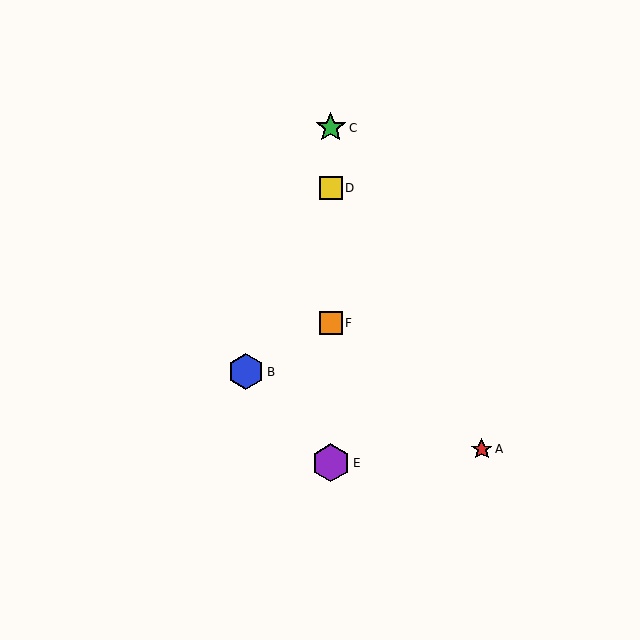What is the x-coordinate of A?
Object A is at x≈482.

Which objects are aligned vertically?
Objects C, D, E, F are aligned vertically.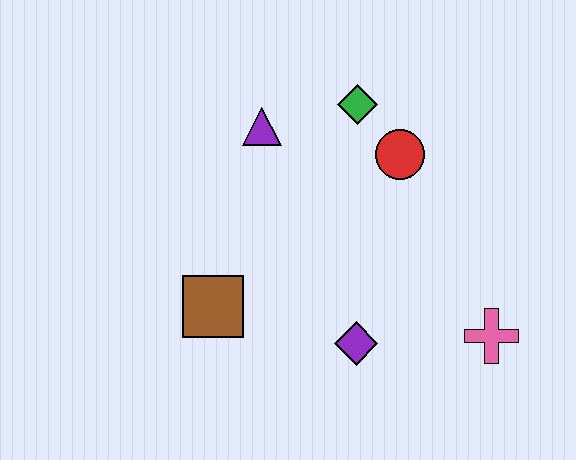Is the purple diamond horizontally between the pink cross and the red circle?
No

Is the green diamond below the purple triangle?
No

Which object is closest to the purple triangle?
The green diamond is closest to the purple triangle.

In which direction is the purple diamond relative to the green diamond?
The purple diamond is below the green diamond.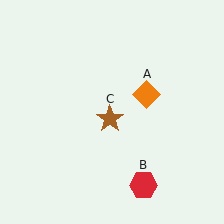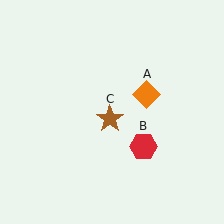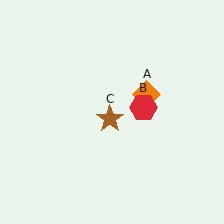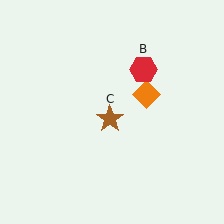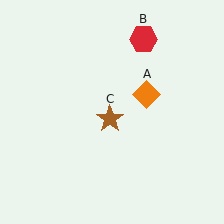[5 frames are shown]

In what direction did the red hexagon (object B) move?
The red hexagon (object B) moved up.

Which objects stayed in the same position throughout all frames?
Orange diamond (object A) and brown star (object C) remained stationary.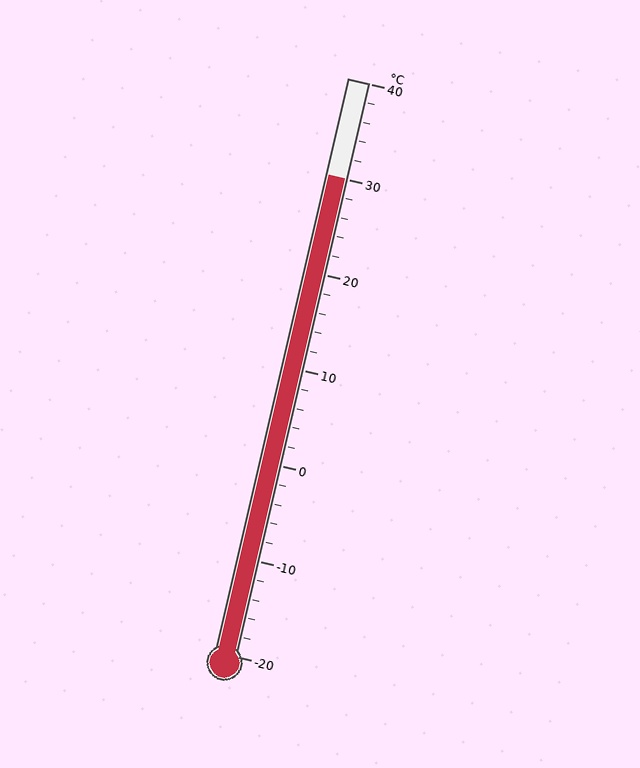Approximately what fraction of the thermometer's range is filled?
The thermometer is filled to approximately 85% of its range.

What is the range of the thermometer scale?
The thermometer scale ranges from -20°C to 40°C.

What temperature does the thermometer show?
The thermometer shows approximately 30°C.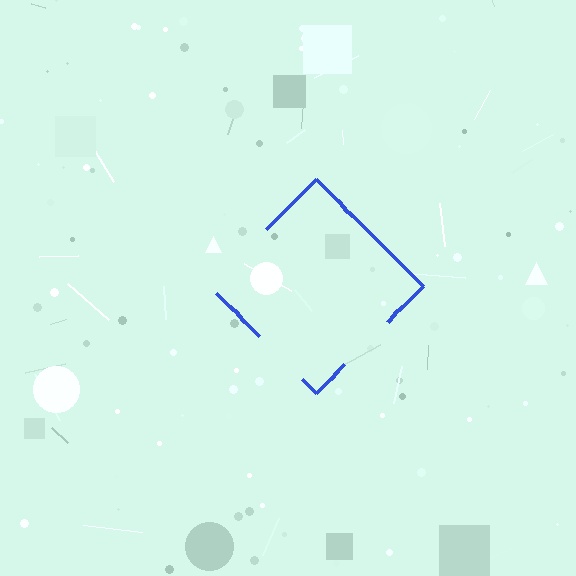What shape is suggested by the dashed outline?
The dashed outline suggests a diamond.